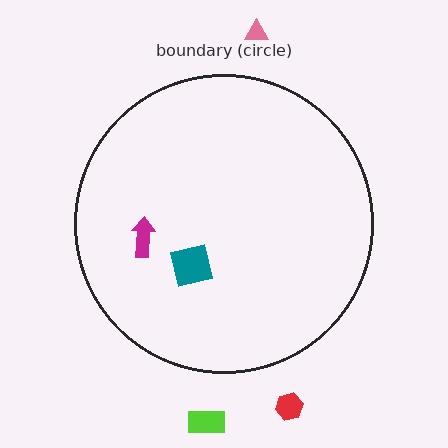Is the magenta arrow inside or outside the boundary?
Inside.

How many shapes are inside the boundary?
2 inside, 3 outside.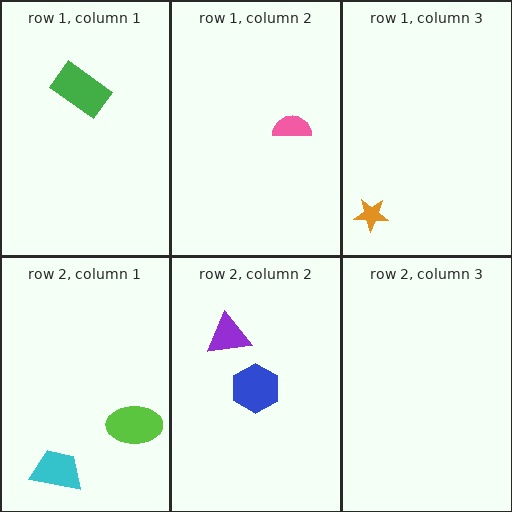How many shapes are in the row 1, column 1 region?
1.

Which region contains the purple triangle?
The row 2, column 2 region.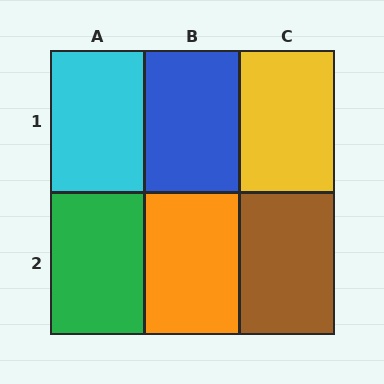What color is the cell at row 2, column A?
Green.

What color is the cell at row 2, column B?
Orange.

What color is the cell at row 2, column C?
Brown.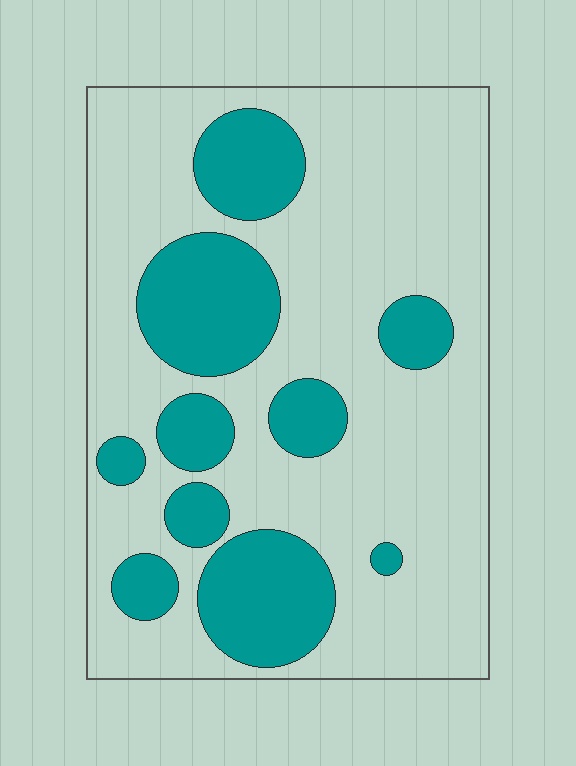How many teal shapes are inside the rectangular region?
10.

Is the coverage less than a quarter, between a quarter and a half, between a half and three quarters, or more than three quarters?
Between a quarter and a half.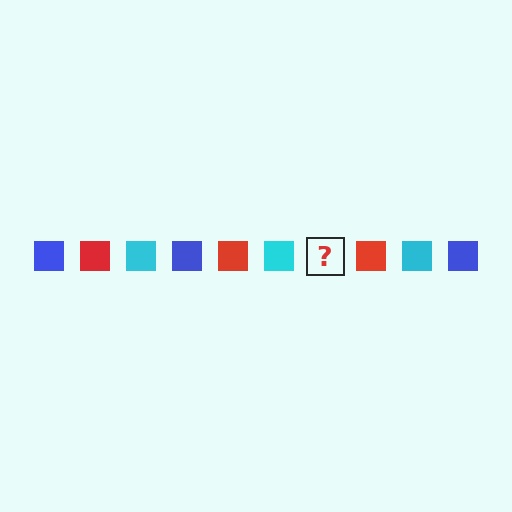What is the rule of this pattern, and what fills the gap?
The rule is that the pattern cycles through blue, red, cyan squares. The gap should be filled with a blue square.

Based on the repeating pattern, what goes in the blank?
The blank should be a blue square.